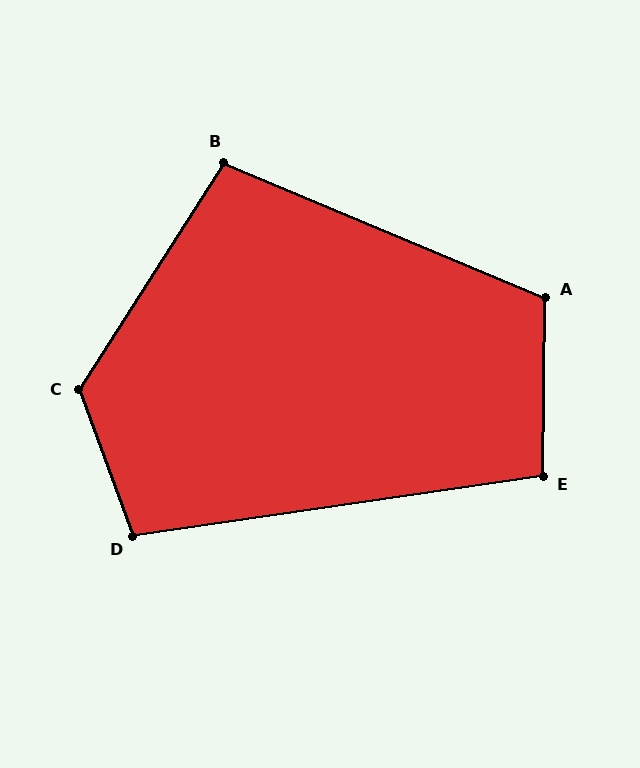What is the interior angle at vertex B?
Approximately 100 degrees (obtuse).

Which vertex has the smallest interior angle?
E, at approximately 99 degrees.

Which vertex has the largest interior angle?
C, at approximately 127 degrees.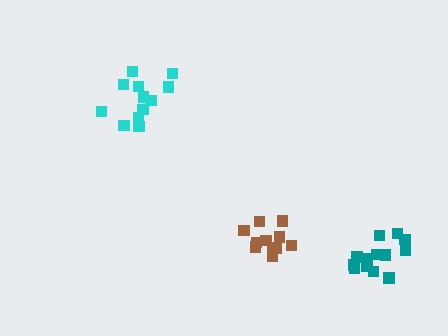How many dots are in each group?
Group 1: 11 dots, Group 2: 12 dots, Group 3: 13 dots (36 total).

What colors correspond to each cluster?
The clusters are colored: brown, cyan, teal.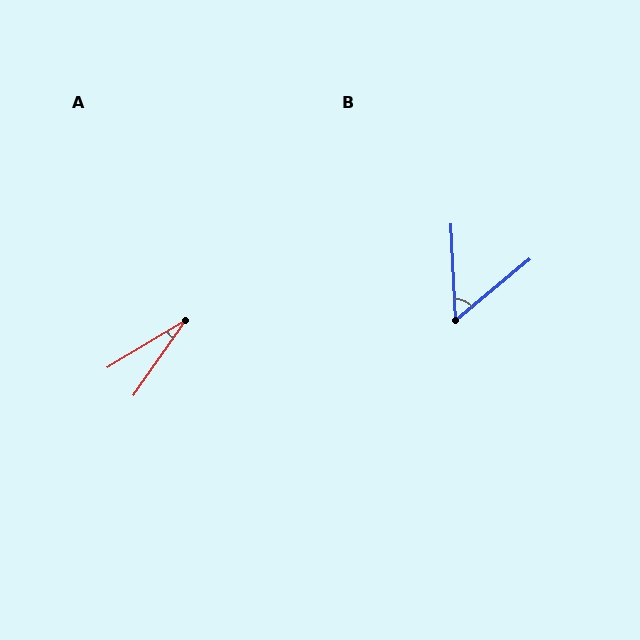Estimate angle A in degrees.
Approximately 24 degrees.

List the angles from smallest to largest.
A (24°), B (53°).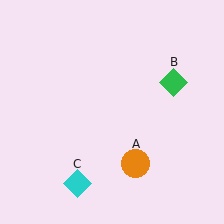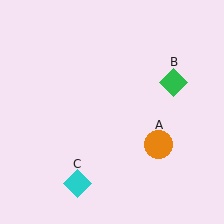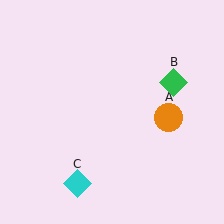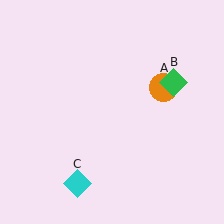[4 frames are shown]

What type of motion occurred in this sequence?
The orange circle (object A) rotated counterclockwise around the center of the scene.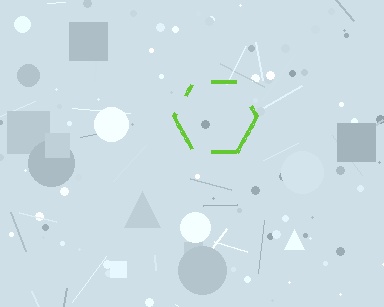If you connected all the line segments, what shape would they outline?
They would outline a hexagon.